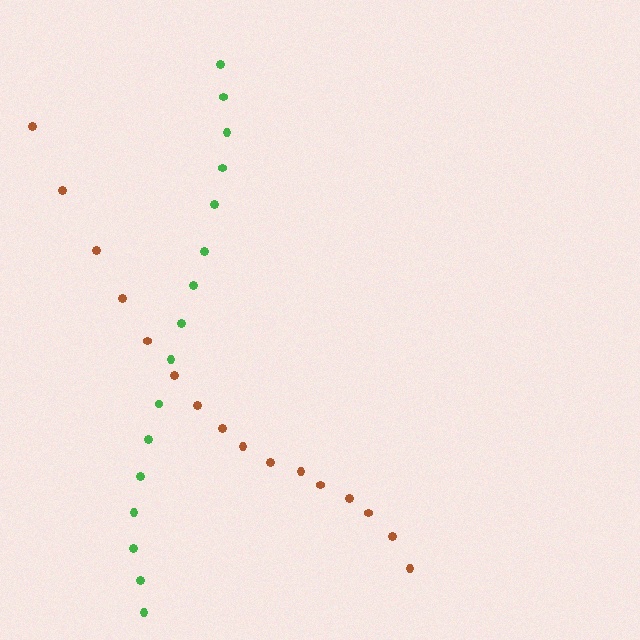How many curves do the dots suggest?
There are 2 distinct paths.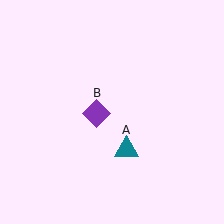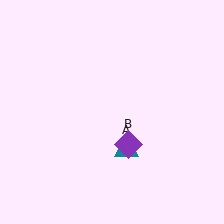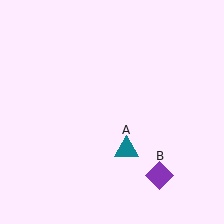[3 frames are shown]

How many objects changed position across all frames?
1 object changed position: purple diamond (object B).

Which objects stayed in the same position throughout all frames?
Teal triangle (object A) remained stationary.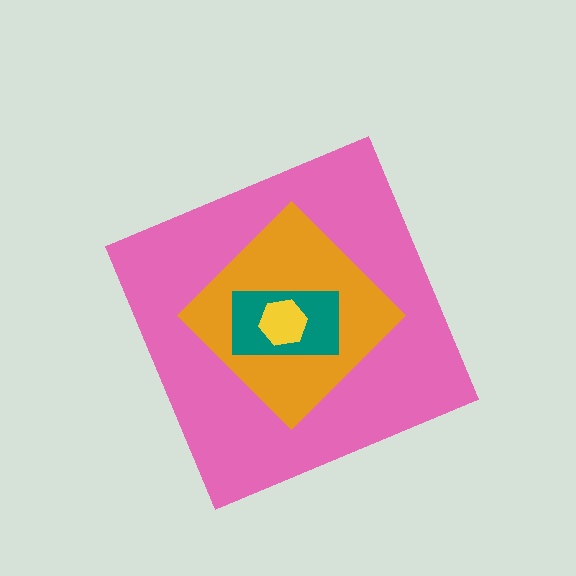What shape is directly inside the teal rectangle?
The yellow hexagon.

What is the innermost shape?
The yellow hexagon.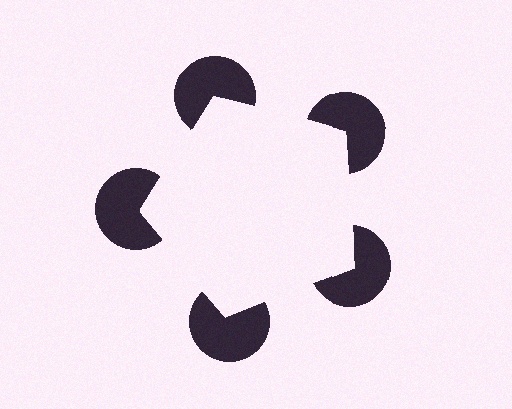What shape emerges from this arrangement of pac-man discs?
An illusory pentagon — its edges are inferred from the aligned wedge cuts in the pac-man discs, not physically drawn.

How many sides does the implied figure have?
5 sides.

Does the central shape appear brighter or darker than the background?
It typically appears slightly brighter than the background, even though no actual brightness change is drawn.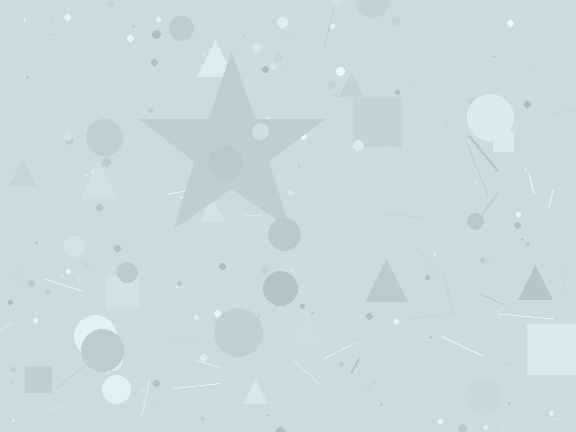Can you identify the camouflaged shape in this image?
The camouflaged shape is a star.